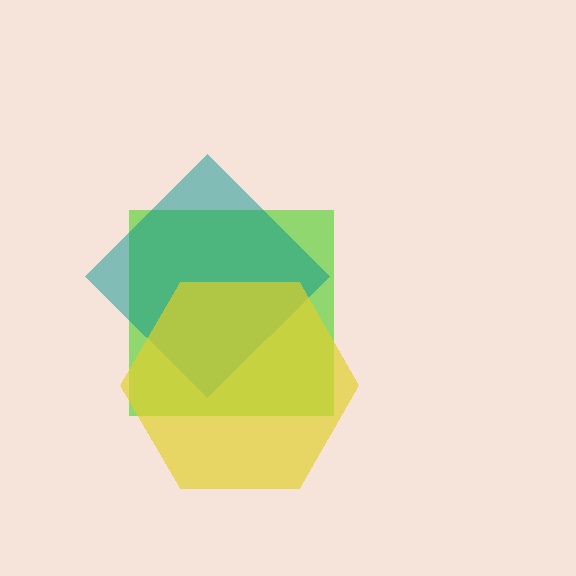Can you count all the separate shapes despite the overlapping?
Yes, there are 3 separate shapes.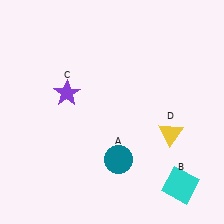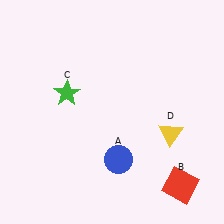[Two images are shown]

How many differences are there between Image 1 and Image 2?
There are 3 differences between the two images.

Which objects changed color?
A changed from teal to blue. B changed from cyan to red. C changed from purple to green.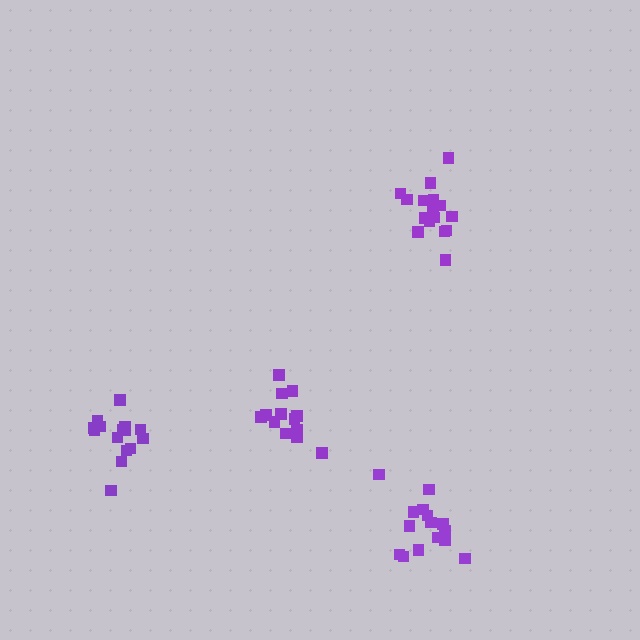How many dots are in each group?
Group 1: 18 dots, Group 2: 13 dots, Group 3: 15 dots, Group 4: 16 dots (62 total).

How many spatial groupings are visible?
There are 4 spatial groupings.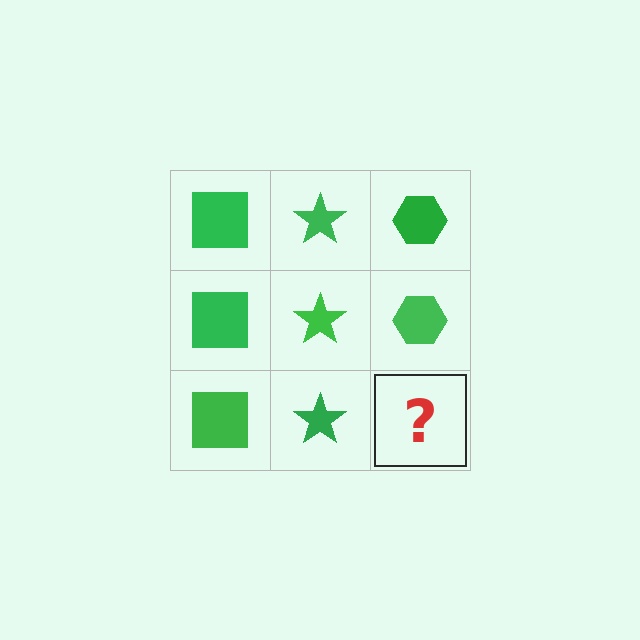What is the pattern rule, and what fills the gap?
The rule is that each column has a consistent shape. The gap should be filled with a green hexagon.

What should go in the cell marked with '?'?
The missing cell should contain a green hexagon.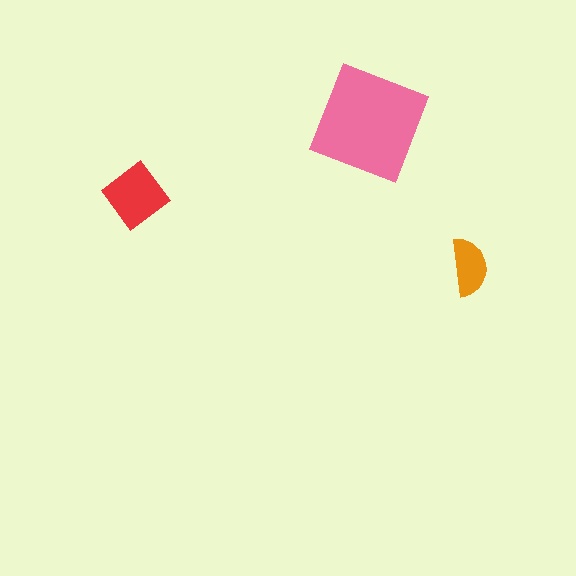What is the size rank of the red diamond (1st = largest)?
2nd.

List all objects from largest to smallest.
The pink square, the red diamond, the orange semicircle.